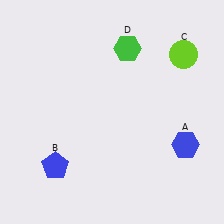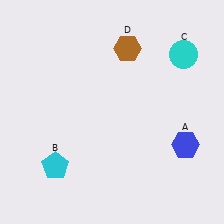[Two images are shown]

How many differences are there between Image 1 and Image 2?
There are 3 differences between the two images.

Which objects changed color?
B changed from blue to cyan. C changed from lime to cyan. D changed from green to brown.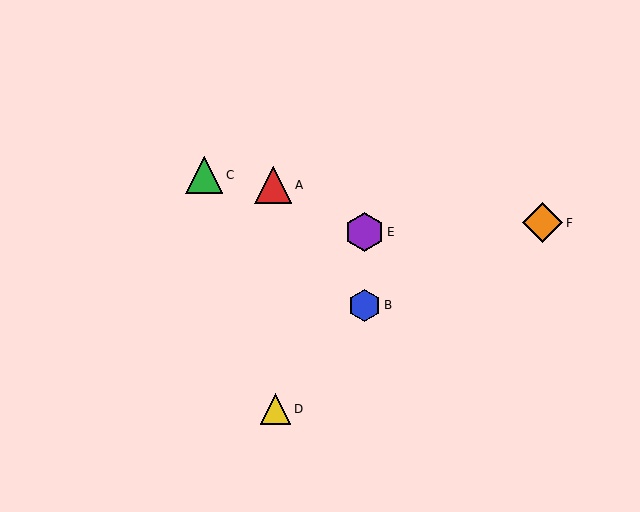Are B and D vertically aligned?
No, B is at x≈365 and D is at x≈275.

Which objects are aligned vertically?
Objects B, E are aligned vertically.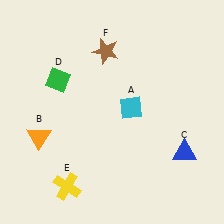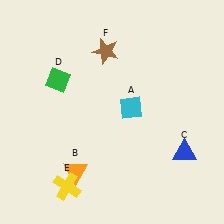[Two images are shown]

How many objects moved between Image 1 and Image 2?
1 object moved between the two images.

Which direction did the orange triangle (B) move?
The orange triangle (B) moved right.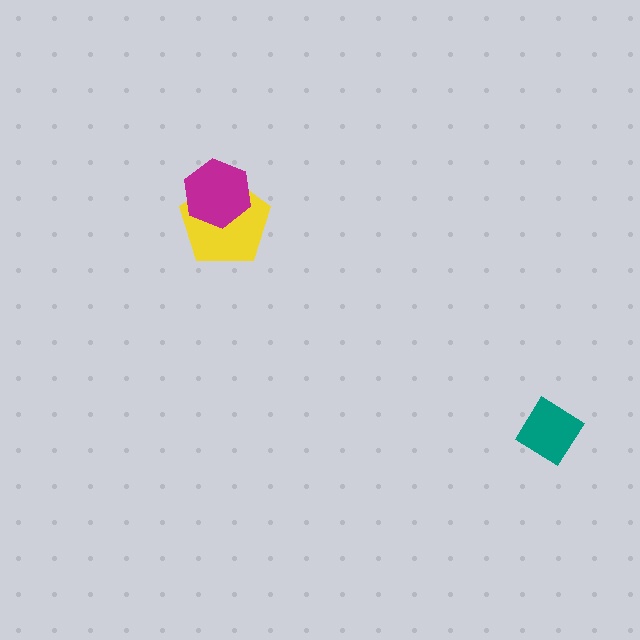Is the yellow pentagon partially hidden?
Yes, it is partially covered by another shape.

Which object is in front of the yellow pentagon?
The magenta hexagon is in front of the yellow pentagon.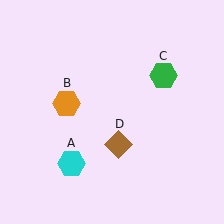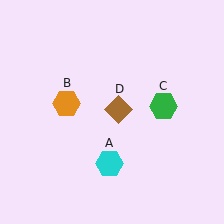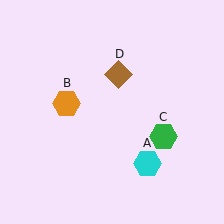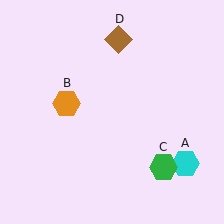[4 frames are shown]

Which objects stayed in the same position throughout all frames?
Orange hexagon (object B) remained stationary.